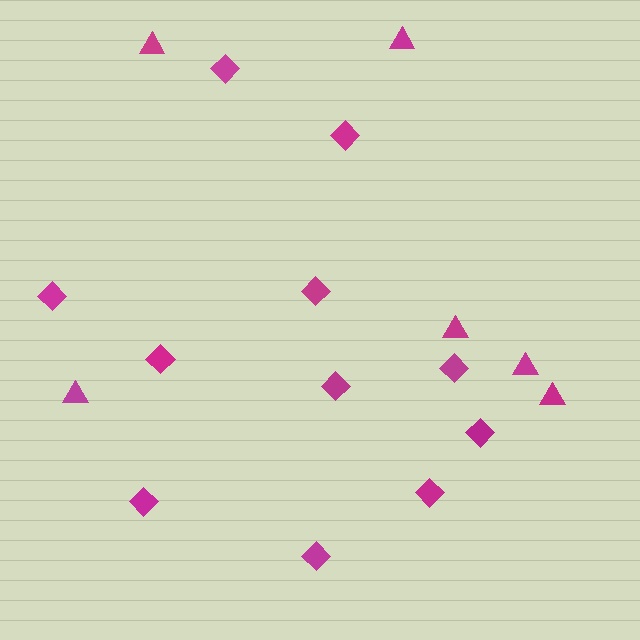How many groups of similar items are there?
There are 2 groups: one group of triangles (6) and one group of diamonds (11).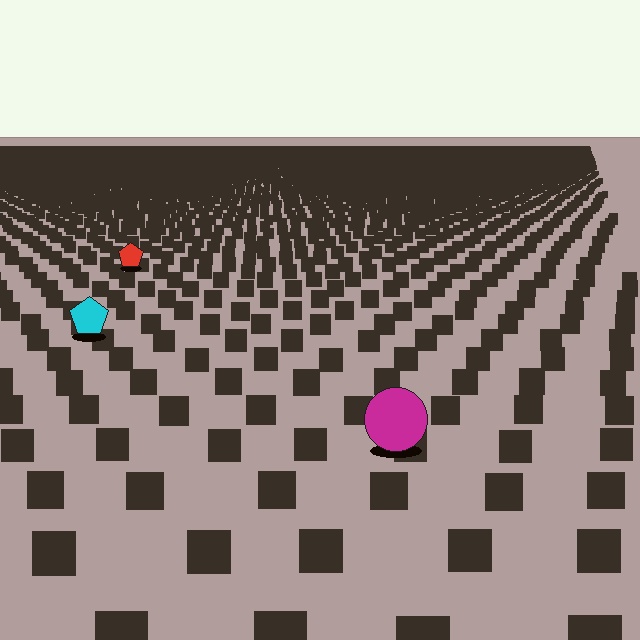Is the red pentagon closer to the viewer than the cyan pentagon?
No. The cyan pentagon is closer — you can tell from the texture gradient: the ground texture is coarser near it.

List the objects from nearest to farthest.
From nearest to farthest: the magenta circle, the cyan pentagon, the red pentagon.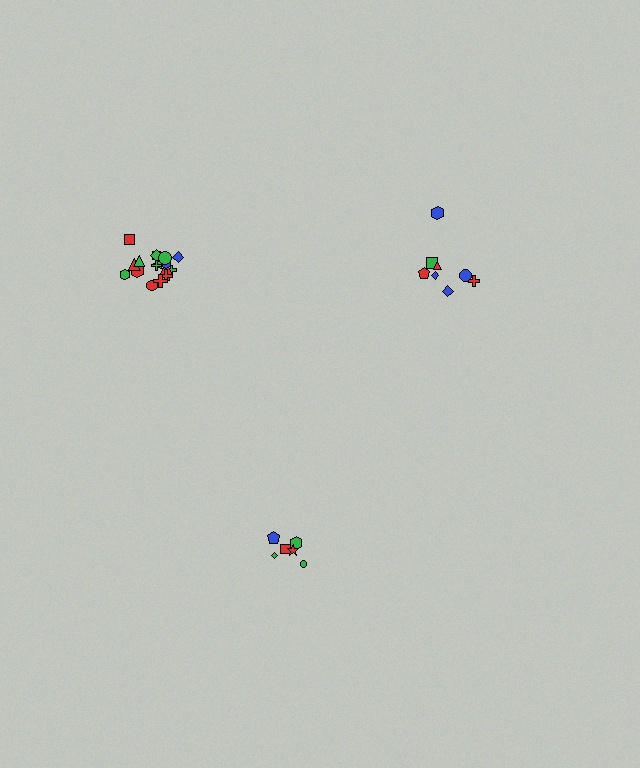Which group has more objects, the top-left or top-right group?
The top-left group.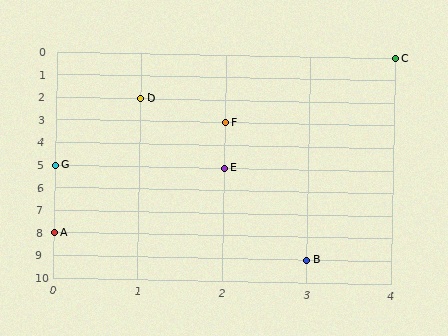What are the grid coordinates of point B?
Point B is at grid coordinates (3, 9).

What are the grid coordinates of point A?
Point A is at grid coordinates (0, 8).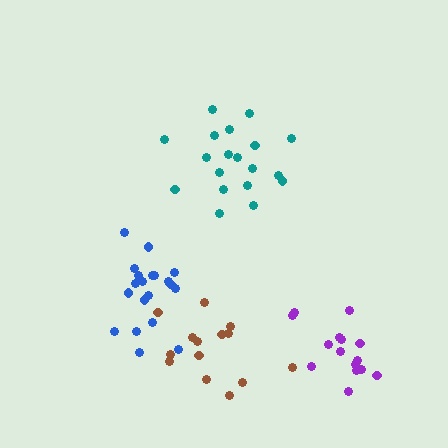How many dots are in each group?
Group 1: 14 dots, Group 2: 19 dots, Group 3: 20 dots, Group 4: 15 dots (68 total).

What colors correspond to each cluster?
The clusters are colored: brown, teal, blue, purple.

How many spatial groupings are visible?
There are 4 spatial groupings.